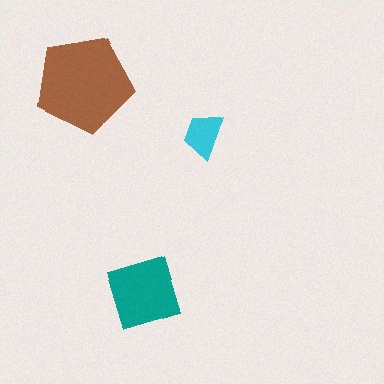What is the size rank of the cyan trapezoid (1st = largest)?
3rd.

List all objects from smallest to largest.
The cyan trapezoid, the teal diamond, the brown pentagon.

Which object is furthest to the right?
The cyan trapezoid is rightmost.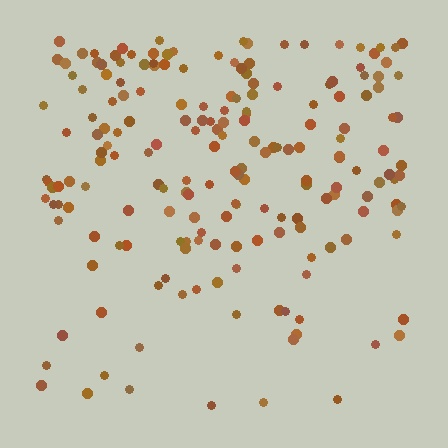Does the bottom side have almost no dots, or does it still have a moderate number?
Still a moderate number, just noticeably fewer than the top.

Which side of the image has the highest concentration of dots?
The top.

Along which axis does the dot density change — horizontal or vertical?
Vertical.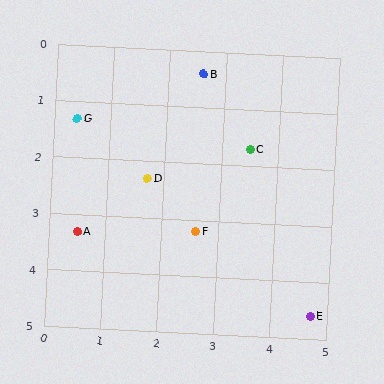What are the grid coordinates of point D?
Point D is at approximately (1.7, 2.3).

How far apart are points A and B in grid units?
Points A and B are about 3.6 grid units apart.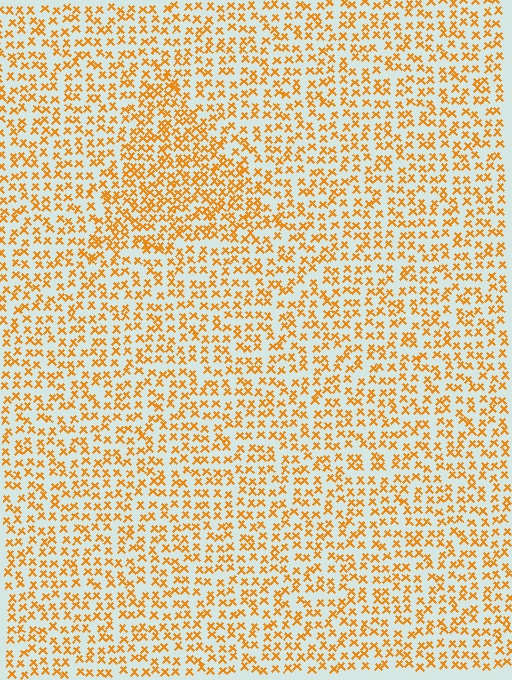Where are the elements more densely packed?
The elements are more densely packed inside the triangle boundary.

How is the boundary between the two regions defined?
The boundary is defined by a change in element density (approximately 1.6x ratio). All elements are the same color, size, and shape.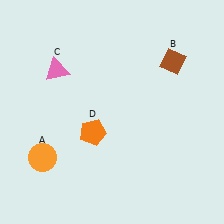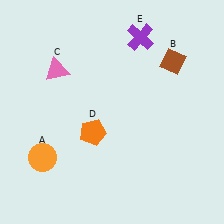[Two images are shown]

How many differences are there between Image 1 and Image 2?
There is 1 difference between the two images.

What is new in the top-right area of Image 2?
A purple cross (E) was added in the top-right area of Image 2.